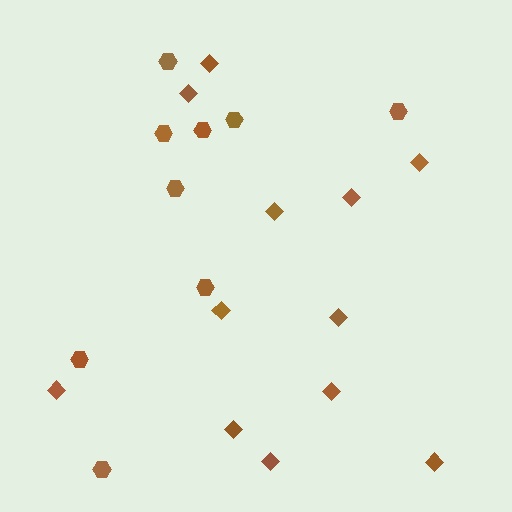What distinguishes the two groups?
There are 2 groups: one group of diamonds (12) and one group of hexagons (9).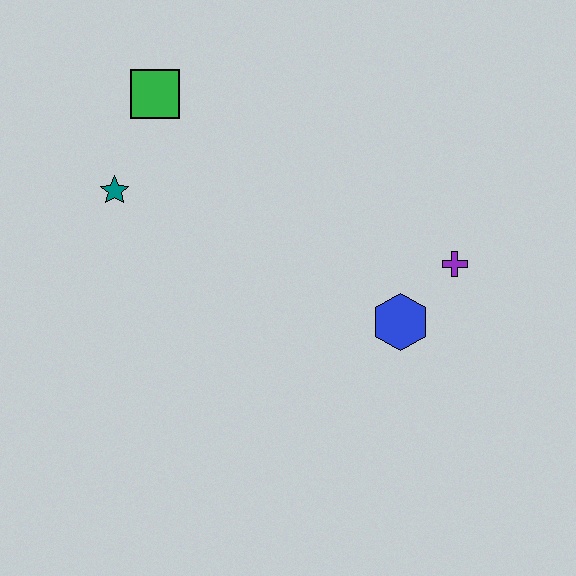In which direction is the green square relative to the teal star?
The green square is above the teal star.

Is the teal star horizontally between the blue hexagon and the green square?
No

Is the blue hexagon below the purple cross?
Yes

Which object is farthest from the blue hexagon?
The green square is farthest from the blue hexagon.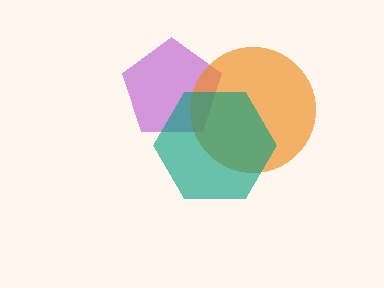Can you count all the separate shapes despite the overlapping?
Yes, there are 3 separate shapes.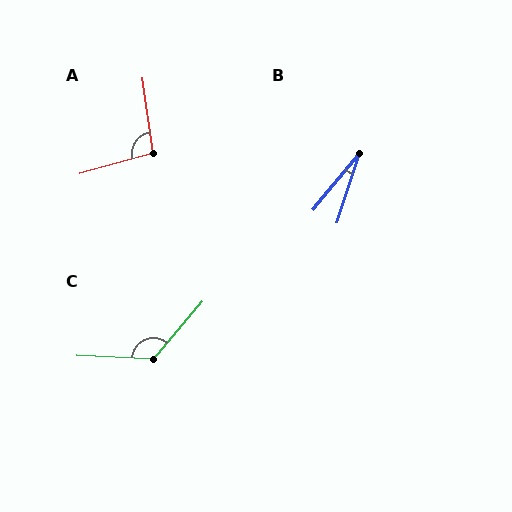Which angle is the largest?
C, at approximately 127 degrees.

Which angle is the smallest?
B, at approximately 22 degrees.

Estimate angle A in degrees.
Approximately 97 degrees.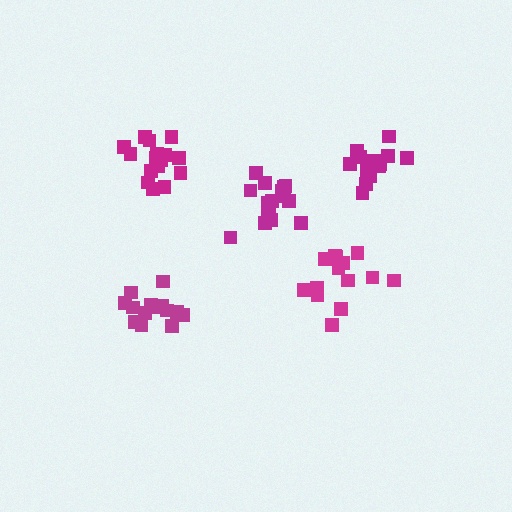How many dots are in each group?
Group 1: 14 dots, Group 2: 14 dots, Group 3: 14 dots, Group 4: 16 dots, Group 5: 16 dots (74 total).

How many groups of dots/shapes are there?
There are 5 groups.